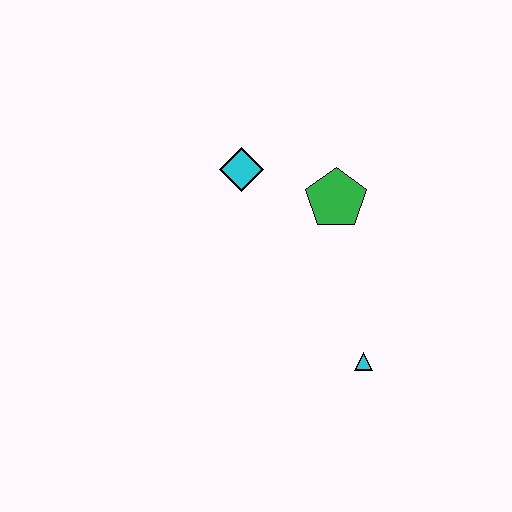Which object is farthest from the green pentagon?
The cyan triangle is farthest from the green pentagon.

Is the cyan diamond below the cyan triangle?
No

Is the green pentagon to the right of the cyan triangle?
No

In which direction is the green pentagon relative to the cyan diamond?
The green pentagon is to the right of the cyan diamond.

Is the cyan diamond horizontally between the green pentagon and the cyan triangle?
No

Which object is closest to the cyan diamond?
The green pentagon is closest to the cyan diamond.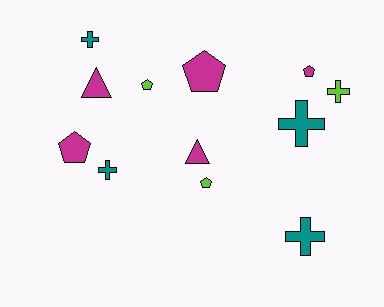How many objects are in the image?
There are 12 objects.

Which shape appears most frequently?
Pentagon, with 5 objects.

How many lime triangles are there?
There are no lime triangles.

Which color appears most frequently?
Magenta, with 5 objects.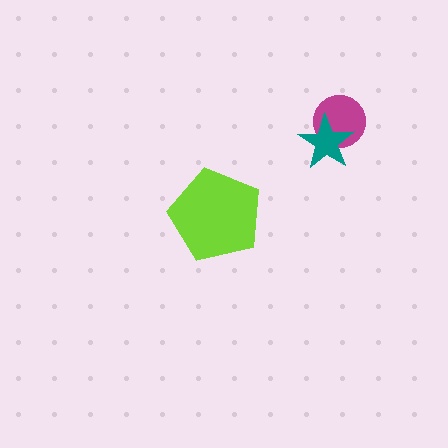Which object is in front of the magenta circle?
The teal star is in front of the magenta circle.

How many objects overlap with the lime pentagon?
0 objects overlap with the lime pentagon.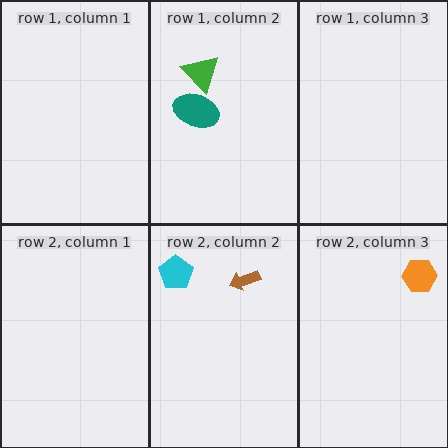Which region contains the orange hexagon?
The row 2, column 3 region.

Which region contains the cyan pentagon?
The row 2, column 2 region.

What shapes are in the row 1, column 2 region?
The green triangle, the teal ellipse.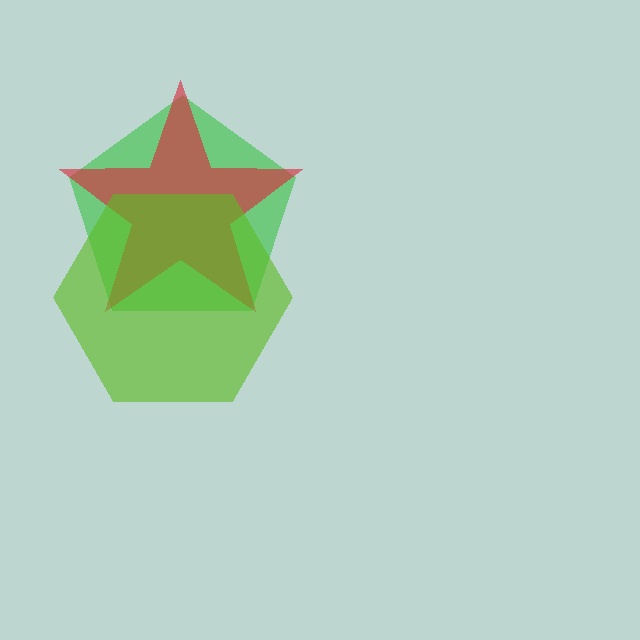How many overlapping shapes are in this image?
There are 3 overlapping shapes in the image.